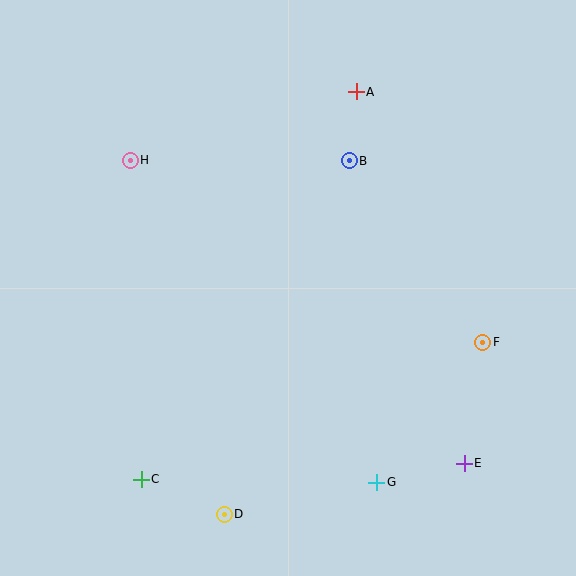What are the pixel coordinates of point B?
Point B is at (349, 161).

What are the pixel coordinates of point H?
Point H is at (130, 160).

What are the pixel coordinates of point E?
Point E is at (464, 463).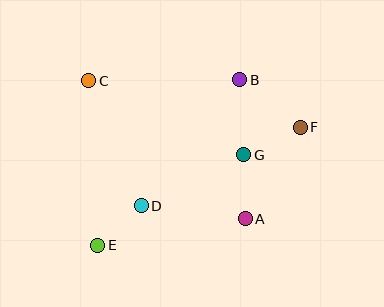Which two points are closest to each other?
Points D and E are closest to each other.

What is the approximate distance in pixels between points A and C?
The distance between A and C is approximately 209 pixels.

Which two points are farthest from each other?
Points E and F are farthest from each other.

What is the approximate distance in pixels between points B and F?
The distance between B and F is approximately 77 pixels.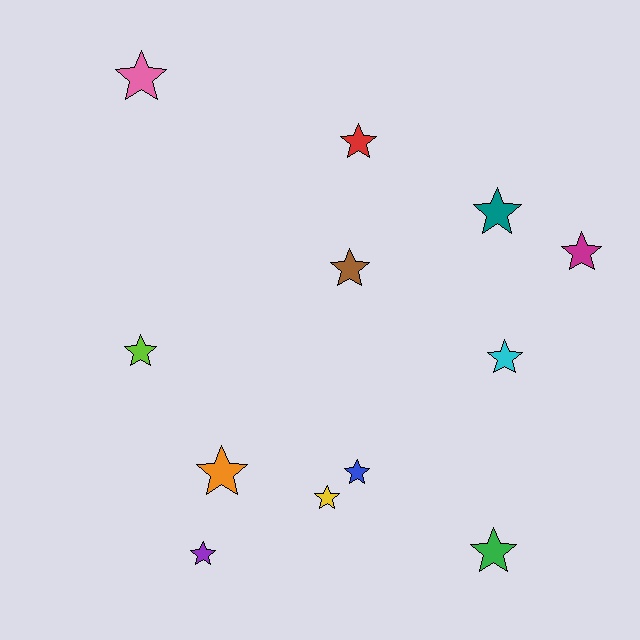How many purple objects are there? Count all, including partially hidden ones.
There is 1 purple object.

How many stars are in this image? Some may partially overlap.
There are 12 stars.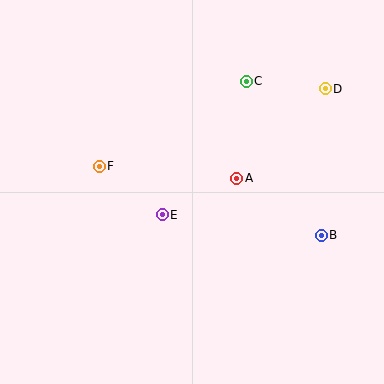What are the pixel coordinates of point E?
Point E is at (162, 215).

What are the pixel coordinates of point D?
Point D is at (325, 89).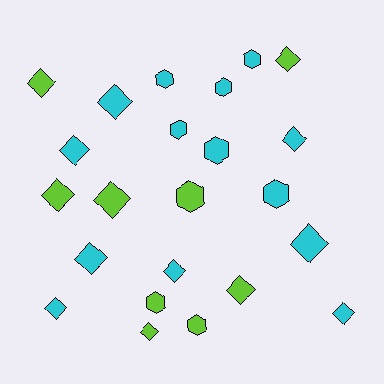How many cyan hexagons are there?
There are 6 cyan hexagons.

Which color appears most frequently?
Cyan, with 14 objects.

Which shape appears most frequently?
Diamond, with 14 objects.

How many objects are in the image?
There are 23 objects.